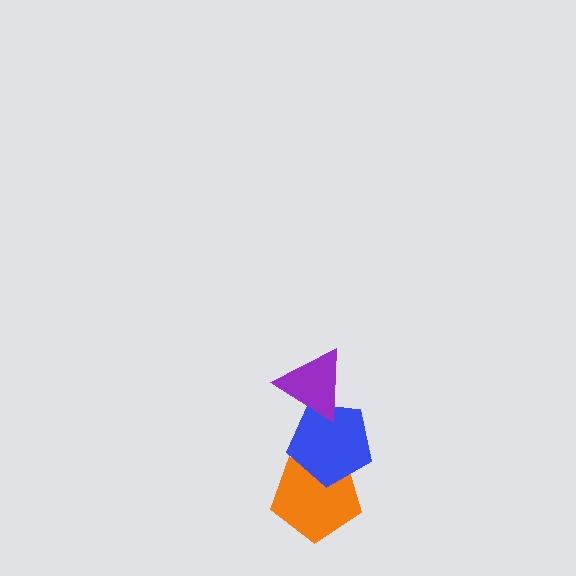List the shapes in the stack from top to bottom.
From top to bottom: the purple triangle, the blue pentagon, the orange pentagon.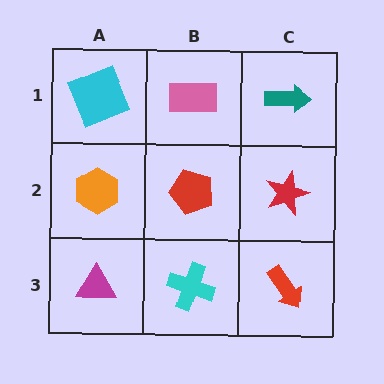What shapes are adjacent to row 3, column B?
A red pentagon (row 2, column B), a magenta triangle (row 3, column A), a red arrow (row 3, column C).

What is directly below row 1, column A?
An orange hexagon.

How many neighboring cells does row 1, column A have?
2.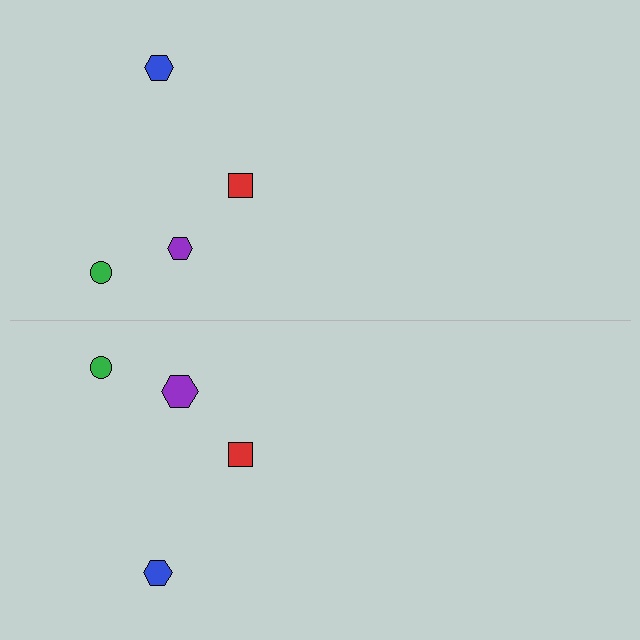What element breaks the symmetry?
The purple hexagon on the bottom side has a different size than its mirror counterpart.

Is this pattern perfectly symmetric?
No, the pattern is not perfectly symmetric. The purple hexagon on the bottom side has a different size than its mirror counterpart.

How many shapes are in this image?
There are 8 shapes in this image.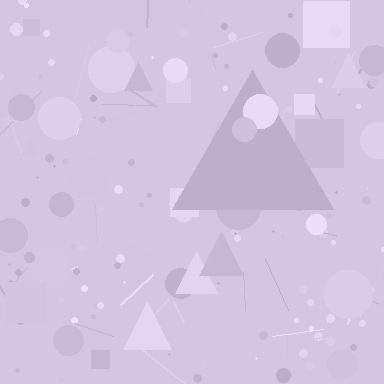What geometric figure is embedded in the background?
A triangle is embedded in the background.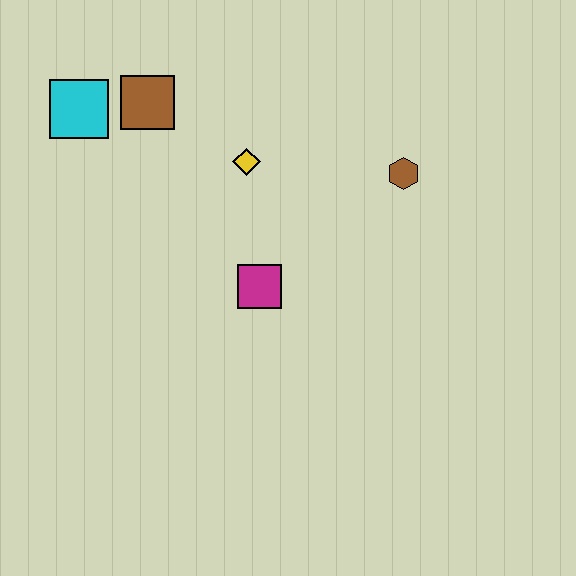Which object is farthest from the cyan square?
The brown hexagon is farthest from the cyan square.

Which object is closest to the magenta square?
The yellow diamond is closest to the magenta square.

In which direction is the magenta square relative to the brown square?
The magenta square is below the brown square.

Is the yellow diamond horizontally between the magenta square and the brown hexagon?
No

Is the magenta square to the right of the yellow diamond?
Yes